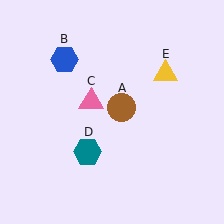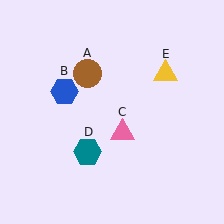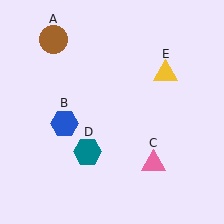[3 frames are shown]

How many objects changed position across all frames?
3 objects changed position: brown circle (object A), blue hexagon (object B), pink triangle (object C).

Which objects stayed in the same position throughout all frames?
Teal hexagon (object D) and yellow triangle (object E) remained stationary.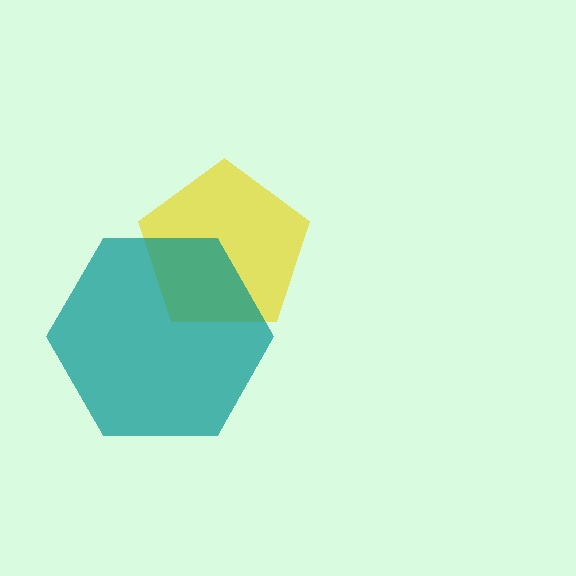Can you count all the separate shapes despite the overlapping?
Yes, there are 2 separate shapes.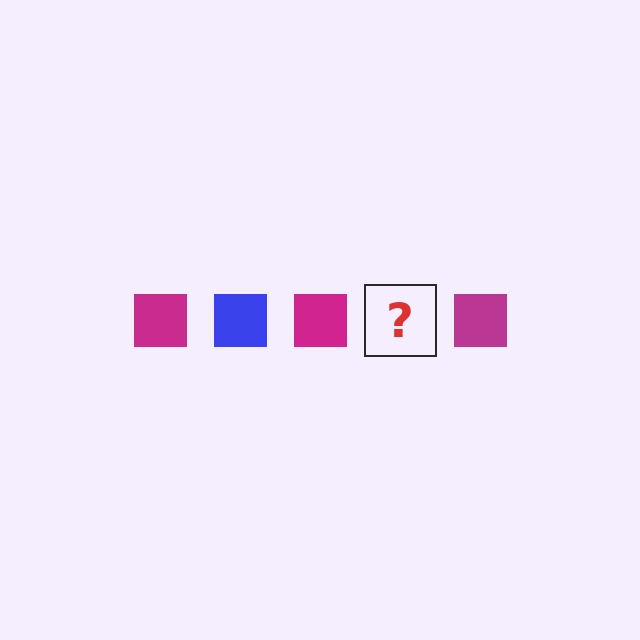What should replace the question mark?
The question mark should be replaced with a blue square.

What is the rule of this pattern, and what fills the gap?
The rule is that the pattern cycles through magenta, blue squares. The gap should be filled with a blue square.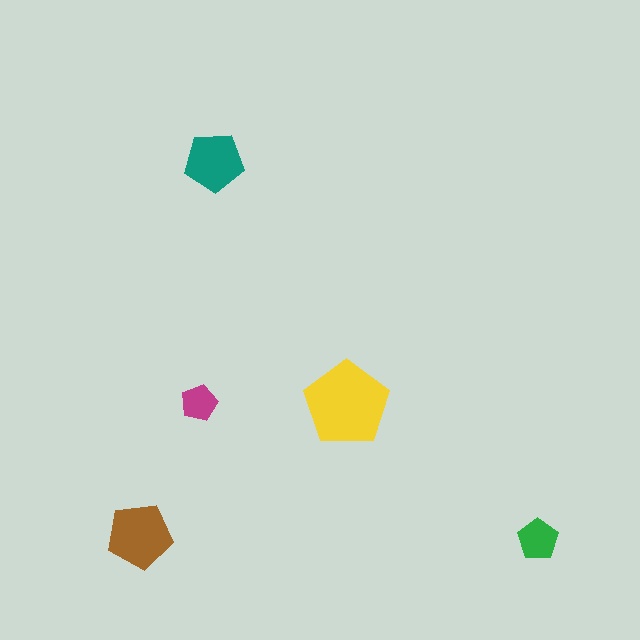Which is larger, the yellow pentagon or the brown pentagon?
The yellow one.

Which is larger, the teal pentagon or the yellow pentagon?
The yellow one.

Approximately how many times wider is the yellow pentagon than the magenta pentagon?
About 2.5 times wider.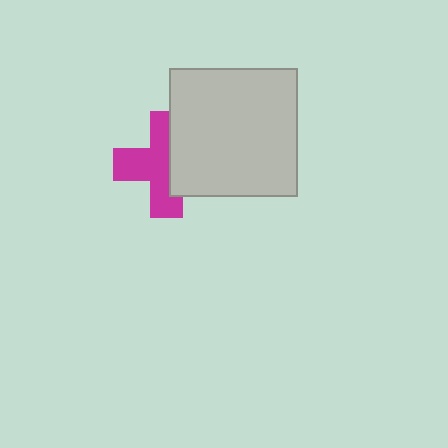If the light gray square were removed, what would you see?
You would see the complete magenta cross.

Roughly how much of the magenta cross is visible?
About half of it is visible (roughly 60%).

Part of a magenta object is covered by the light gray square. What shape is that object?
It is a cross.